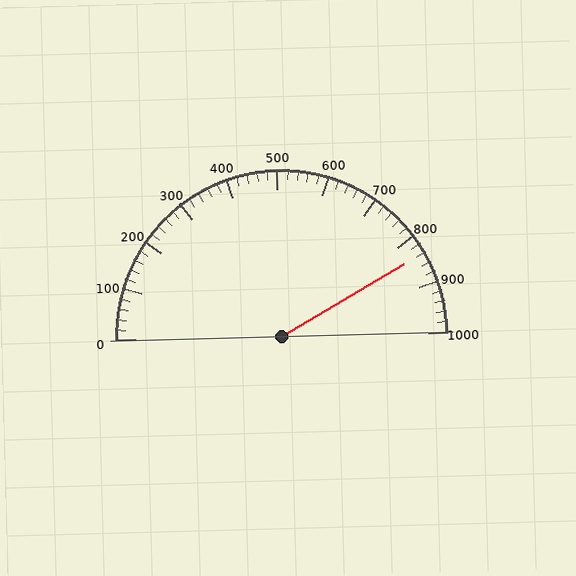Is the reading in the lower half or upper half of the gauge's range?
The reading is in the upper half of the range (0 to 1000).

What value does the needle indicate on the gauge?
The needle indicates approximately 840.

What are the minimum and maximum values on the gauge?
The gauge ranges from 0 to 1000.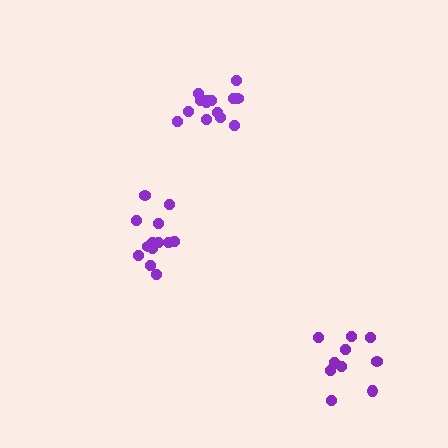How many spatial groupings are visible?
There are 3 spatial groupings.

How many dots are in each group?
Group 1: 13 dots, Group 2: 10 dots, Group 3: 14 dots (37 total).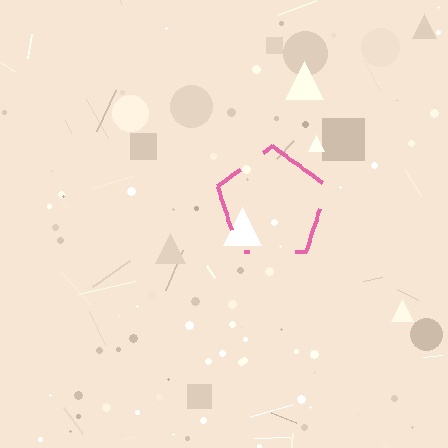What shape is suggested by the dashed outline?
The dashed outline suggests a pentagon.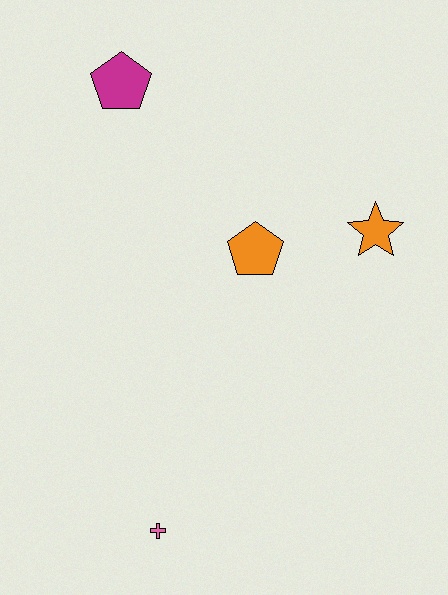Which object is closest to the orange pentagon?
The orange star is closest to the orange pentagon.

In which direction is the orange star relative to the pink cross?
The orange star is above the pink cross.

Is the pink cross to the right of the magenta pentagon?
Yes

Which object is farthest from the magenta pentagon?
The pink cross is farthest from the magenta pentagon.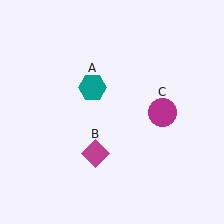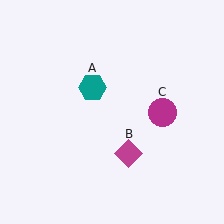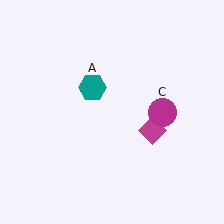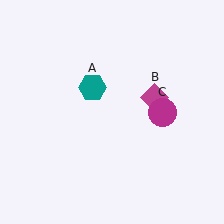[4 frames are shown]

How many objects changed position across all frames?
1 object changed position: magenta diamond (object B).